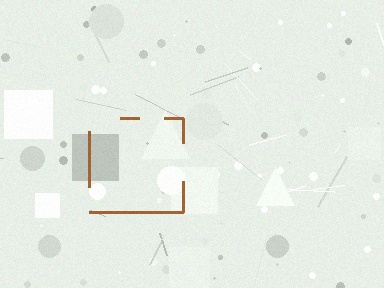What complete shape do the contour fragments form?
The contour fragments form a square.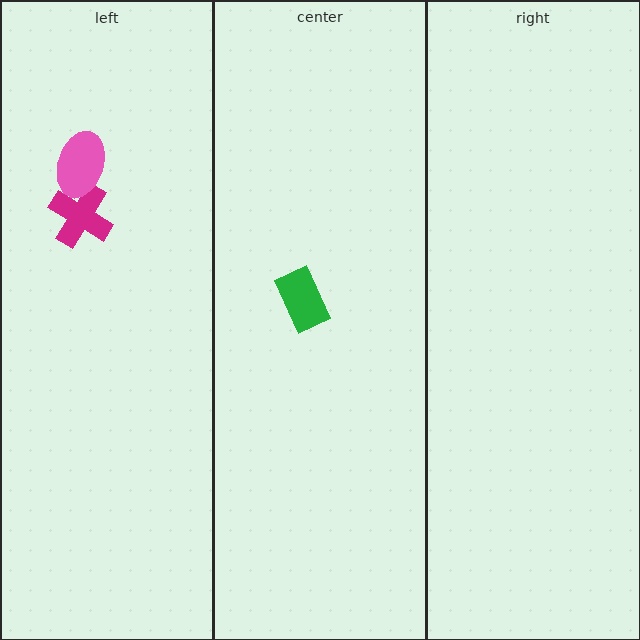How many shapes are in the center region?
1.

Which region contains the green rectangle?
The center region.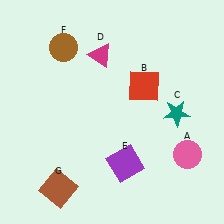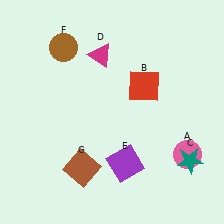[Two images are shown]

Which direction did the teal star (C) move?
The teal star (C) moved down.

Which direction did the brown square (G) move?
The brown square (G) moved right.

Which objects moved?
The objects that moved are: the teal star (C), the brown square (G).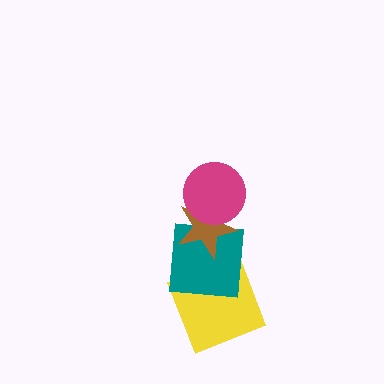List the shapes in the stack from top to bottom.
From top to bottom: the magenta circle, the brown star, the teal square, the yellow square.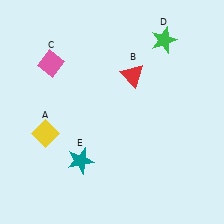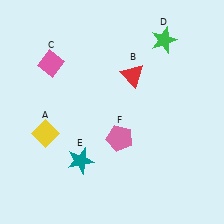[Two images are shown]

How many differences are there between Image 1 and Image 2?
There is 1 difference between the two images.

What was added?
A pink pentagon (F) was added in Image 2.